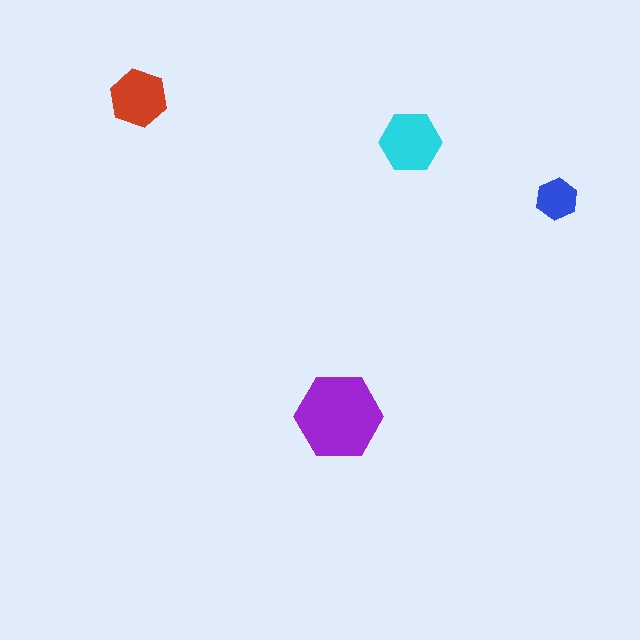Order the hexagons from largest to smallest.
the purple one, the cyan one, the red one, the blue one.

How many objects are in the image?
There are 4 objects in the image.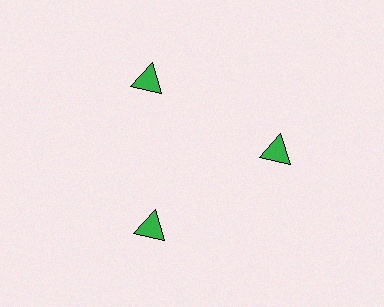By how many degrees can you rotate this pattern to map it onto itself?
The pattern maps onto itself every 120 degrees of rotation.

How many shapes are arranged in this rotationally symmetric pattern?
There are 3 shapes, arranged in 3 groups of 1.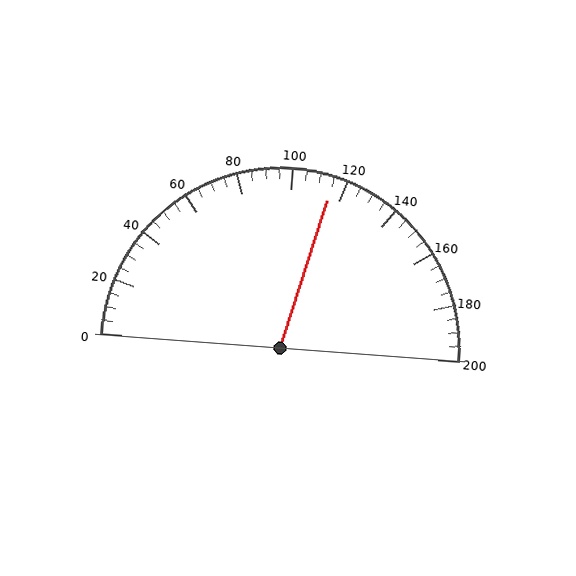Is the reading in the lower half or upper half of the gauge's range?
The reading is in the upper half of the range (0 to 200).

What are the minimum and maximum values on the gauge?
The gauge ranges from 0 to 200.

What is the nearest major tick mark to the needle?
The nearest major tick mark is 120.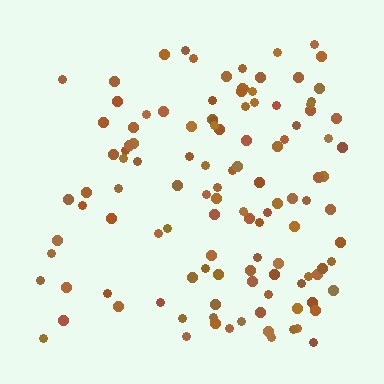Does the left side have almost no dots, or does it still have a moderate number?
Still a moderate number, just noticeably fewer than the right.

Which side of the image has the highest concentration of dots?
The right.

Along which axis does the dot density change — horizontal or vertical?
Horizontal.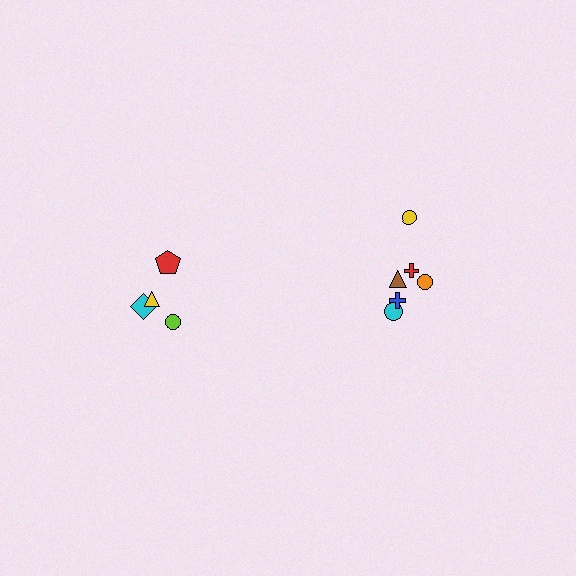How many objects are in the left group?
There are 4 objects.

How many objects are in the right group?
There are 6 objects.